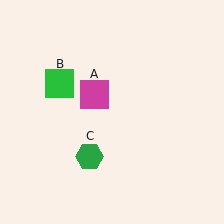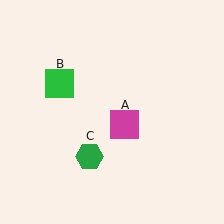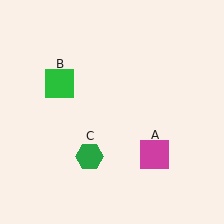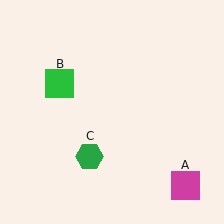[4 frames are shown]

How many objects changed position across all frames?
1 object changed position: magenta square (object A).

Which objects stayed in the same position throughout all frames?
Green square (object B) and green hexagon (object C) remained stationary.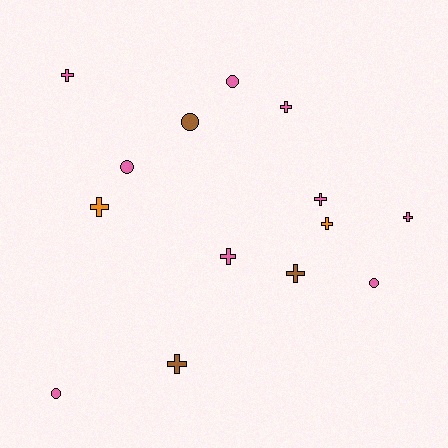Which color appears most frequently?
Pink, with 9 objects.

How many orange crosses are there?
There are 2 orange crosses.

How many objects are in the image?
There are 14 objects.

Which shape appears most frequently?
Cross, with 9 objects.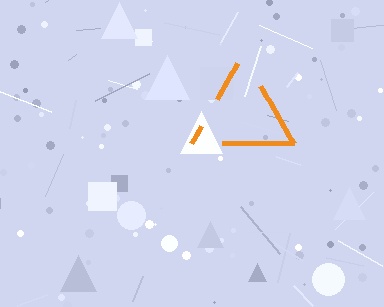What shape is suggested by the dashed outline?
The dashed outline suggests a triangle.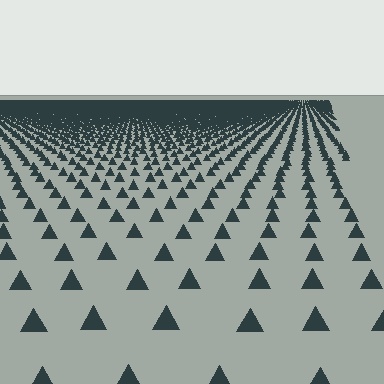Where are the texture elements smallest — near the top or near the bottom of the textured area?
Near the top.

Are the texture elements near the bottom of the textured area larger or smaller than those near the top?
Larger. Near the bottom, elements are closer to the viewer and appear at a bigger on-screen size.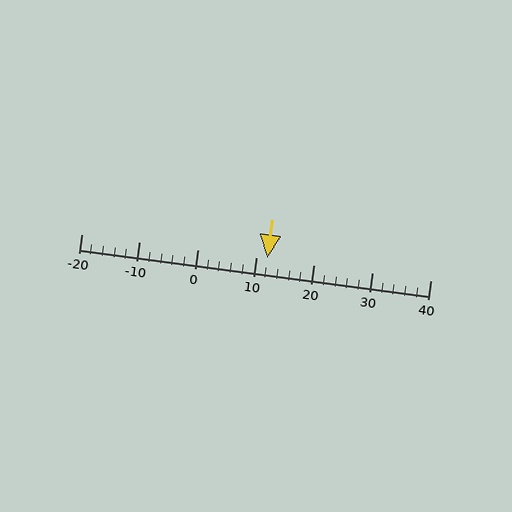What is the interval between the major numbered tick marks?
The major tick marks are spaced 10 units apart.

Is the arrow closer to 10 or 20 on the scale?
The arrow is closer to 10.